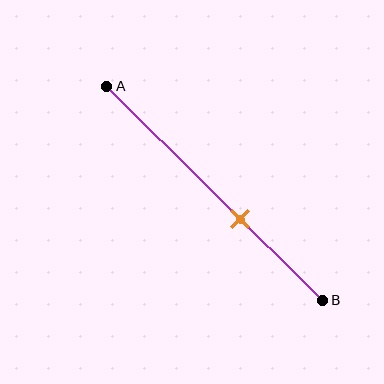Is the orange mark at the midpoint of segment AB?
No, the mark is at about 60% from A, not at the 50% midpoint.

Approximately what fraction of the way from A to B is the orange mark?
The orange mark is approximately 60% of the way from A to B.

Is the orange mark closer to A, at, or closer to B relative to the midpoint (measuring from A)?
The orange mark is closer to point B than the midpoint of segment AB.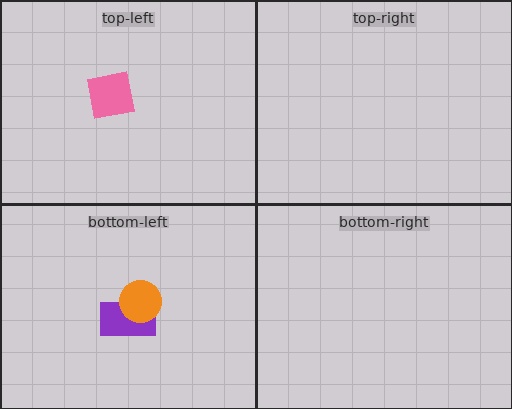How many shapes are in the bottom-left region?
2.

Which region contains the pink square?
The top-left region.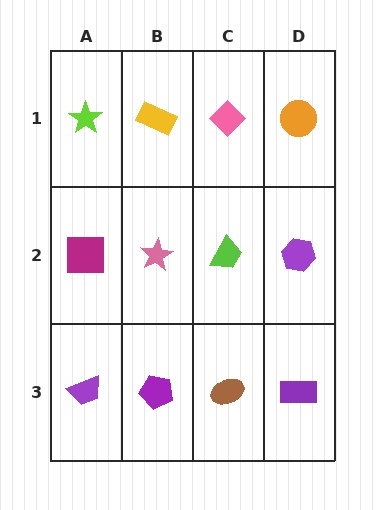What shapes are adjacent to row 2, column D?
An orange circle (row 1, column D), a purple rectangle (row 3, column D), a lime trapezoid (row 2, column C).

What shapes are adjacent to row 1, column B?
A pink star (row 2, column B), a lime star (row 1, column A), a pink diamond (row 1, column C).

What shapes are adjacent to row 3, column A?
A magenta square (row 2, column A), a purple pentagon (row 3, column B).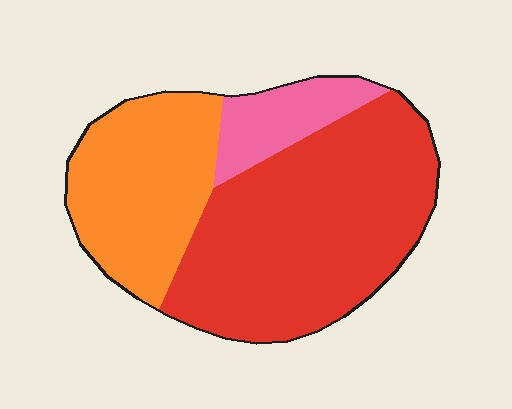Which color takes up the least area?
Pink, at roughly 10%.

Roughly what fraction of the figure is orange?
Orange takes up about one third (1/3) of the figure.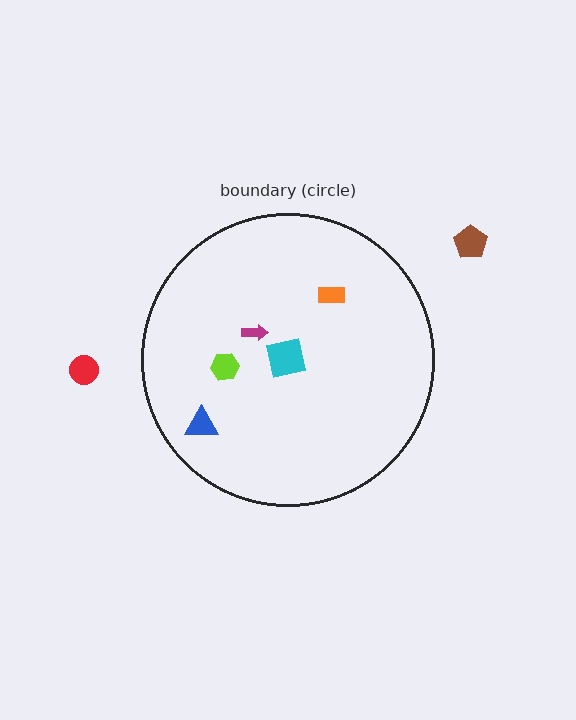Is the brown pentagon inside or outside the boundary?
Outside.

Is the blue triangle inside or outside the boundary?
Inside.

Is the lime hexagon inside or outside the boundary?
Inside.